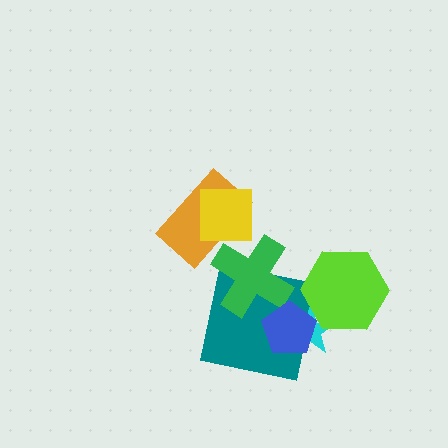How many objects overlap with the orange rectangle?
2 objects overlap with the orange rectangle.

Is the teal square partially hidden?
Yes, it is partially covered by another shape.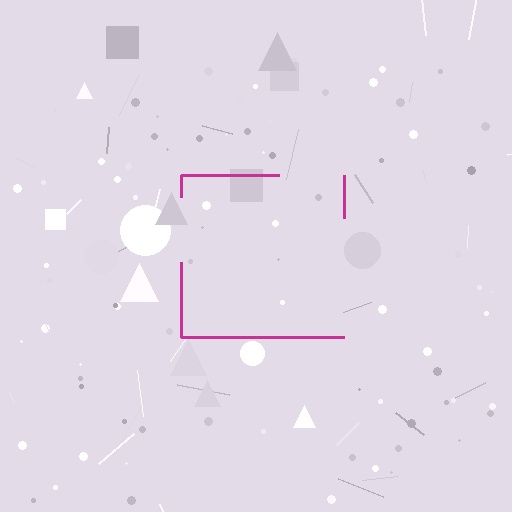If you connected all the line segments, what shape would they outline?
They would outline a square.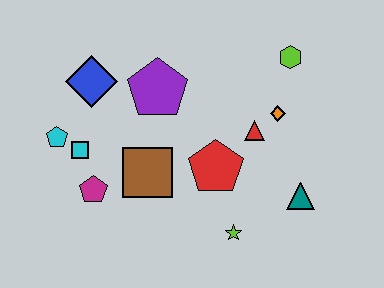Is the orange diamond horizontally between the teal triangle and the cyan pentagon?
Yes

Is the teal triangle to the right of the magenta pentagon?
Yes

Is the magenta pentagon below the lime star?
No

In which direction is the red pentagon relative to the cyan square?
The red pentagon is to the right of the cyan square.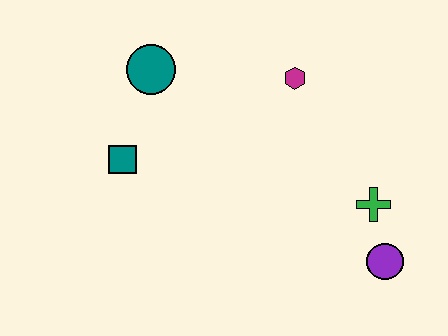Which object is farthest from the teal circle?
The purple circle is farthest from the teal circle.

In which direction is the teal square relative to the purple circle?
The teal square is to the left of the purple circle.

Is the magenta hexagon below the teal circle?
Yes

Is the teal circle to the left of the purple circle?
Yes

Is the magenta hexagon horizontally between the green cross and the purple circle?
No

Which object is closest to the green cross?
The purple circle is closest to the green cross.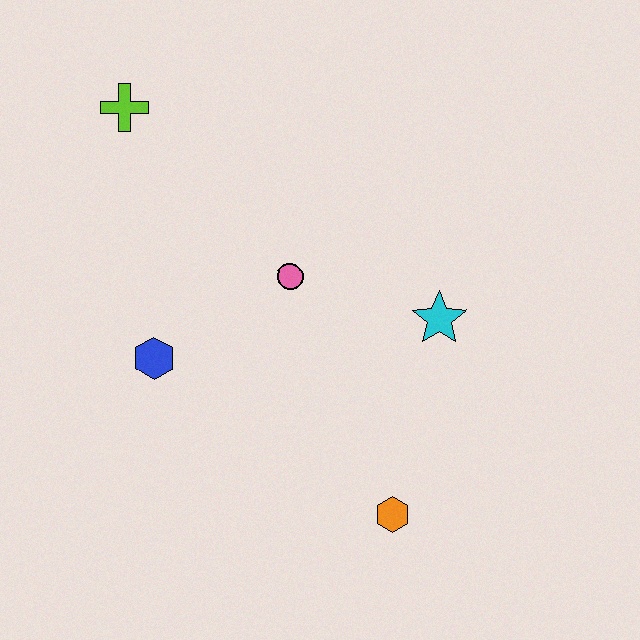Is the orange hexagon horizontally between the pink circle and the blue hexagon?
No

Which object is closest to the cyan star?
The pink circle is closest to the cyan star.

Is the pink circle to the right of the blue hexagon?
Yes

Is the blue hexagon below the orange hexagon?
No